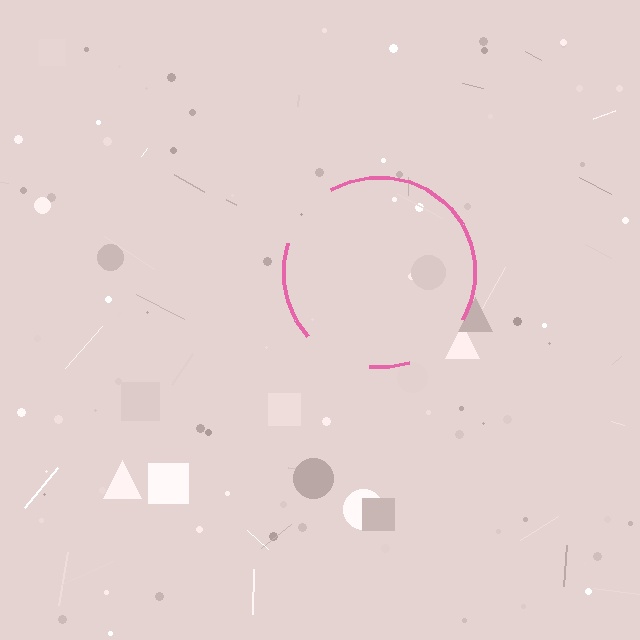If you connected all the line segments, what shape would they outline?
They would outline a circle.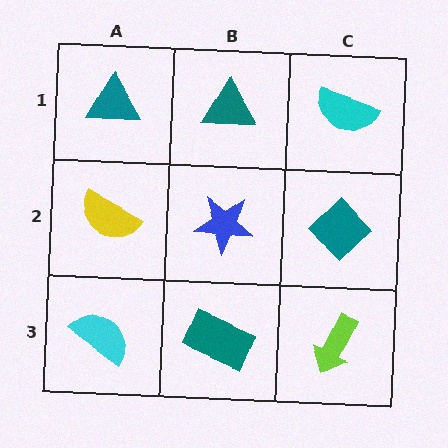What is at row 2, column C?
A teal diamond.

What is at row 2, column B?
A blue star.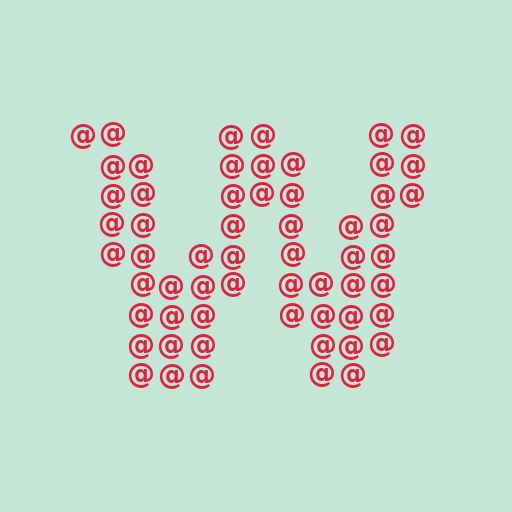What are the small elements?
The small elements are at signs.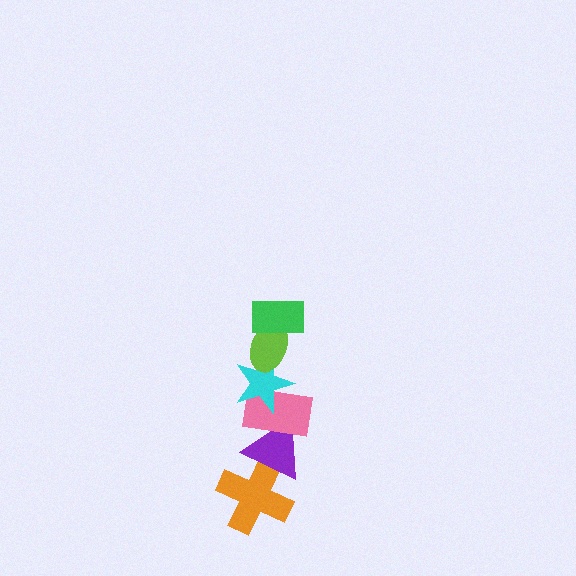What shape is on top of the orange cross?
The purple triangle is on top of the orange cross.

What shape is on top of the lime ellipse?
The green rectangle is on top of the lime ellipse.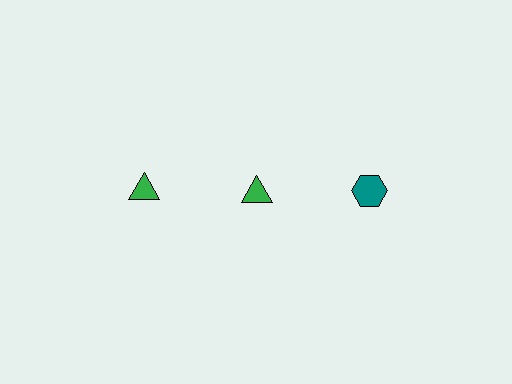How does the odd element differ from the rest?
It differs in both color (teal instead of green) and shape (hexagon instead of triangle).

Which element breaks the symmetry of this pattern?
The teal hexagon in the top row, center column breaks the symmetry. All other shapes are green triangles.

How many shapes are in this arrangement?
There are 3 shapes arranged in a grid pattern.